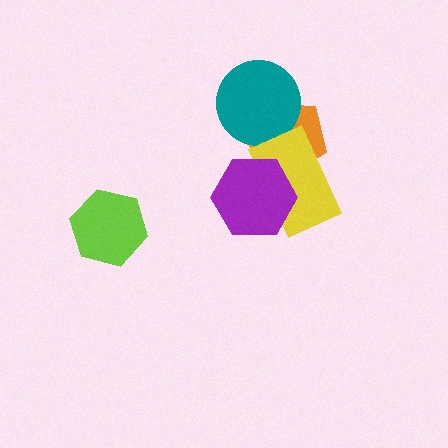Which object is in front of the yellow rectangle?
The purple hexagon is in front of the yellow rectangle.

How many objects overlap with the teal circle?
1 object overlaps with the teal circle.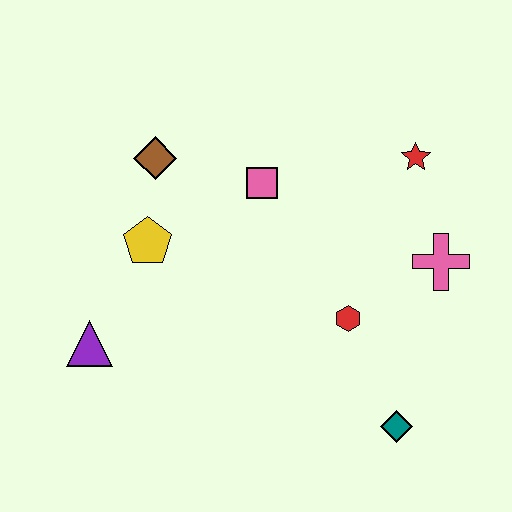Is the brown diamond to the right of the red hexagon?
No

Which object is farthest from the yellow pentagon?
The teal diamond is farthest from the yellow pentagon.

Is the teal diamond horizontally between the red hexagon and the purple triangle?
No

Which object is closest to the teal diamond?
The red hexagon is closest to the teal diamond.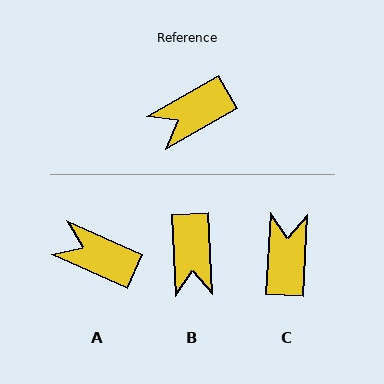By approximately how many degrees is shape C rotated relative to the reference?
Approximately 122 degrees clockwise.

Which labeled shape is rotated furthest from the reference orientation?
C, about 122 degrees away.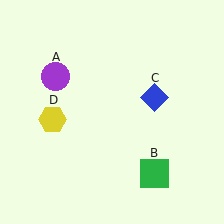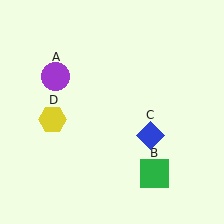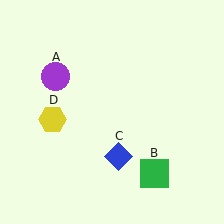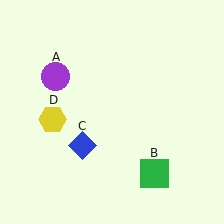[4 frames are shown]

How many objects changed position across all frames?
1 object changed position: blue diamond (object C).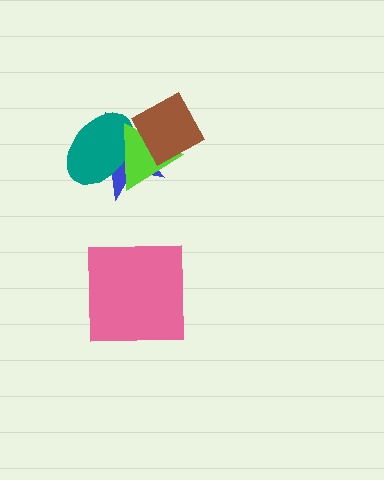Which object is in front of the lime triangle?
The brown diamond is in front of the lime triangle.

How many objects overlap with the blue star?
3 objects overlap with the blue star.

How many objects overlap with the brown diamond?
3 objects overlap with the brown diamond.